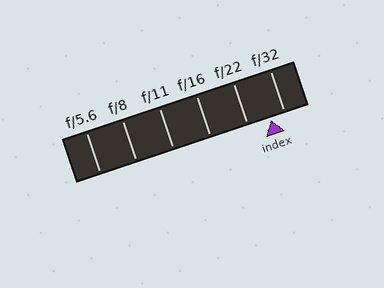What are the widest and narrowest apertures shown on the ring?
The widest aperture shown is f/5.6 and the narrowest is f/32.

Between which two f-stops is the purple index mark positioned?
The index mark is between f/22 and f/32.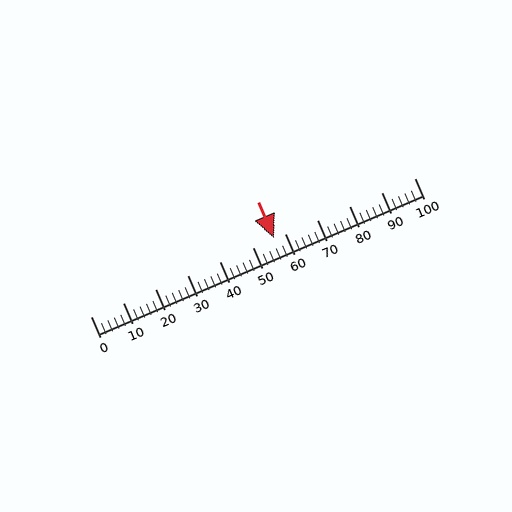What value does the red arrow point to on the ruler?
The red arrow points to approximately 57.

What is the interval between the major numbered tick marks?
The major tick marks are spaced 10 units apart.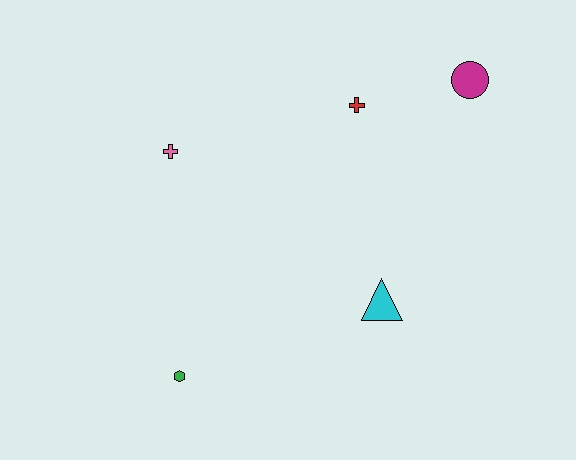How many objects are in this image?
There are 5 objects.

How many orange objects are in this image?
There are no orange objects.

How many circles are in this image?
There is 1 circle.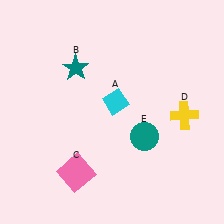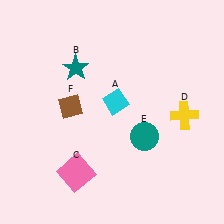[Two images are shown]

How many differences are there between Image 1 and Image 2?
There is 1 difference between the two images.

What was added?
A brown diamond (F) was added in Image 2.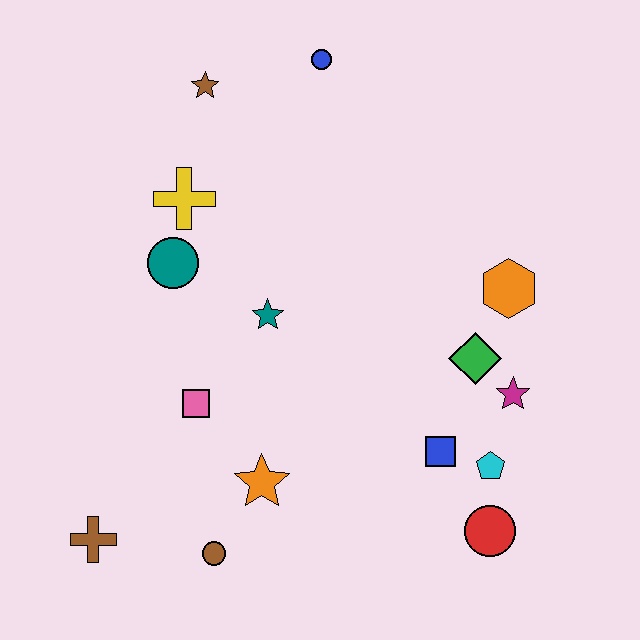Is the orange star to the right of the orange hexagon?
No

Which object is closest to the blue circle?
The brown star is closest to the blue circle.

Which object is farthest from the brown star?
The red circle is farthest from the brown star.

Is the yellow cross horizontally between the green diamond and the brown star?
No